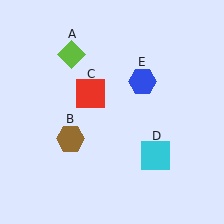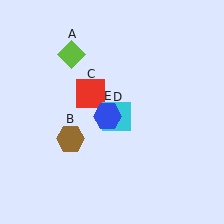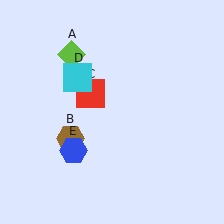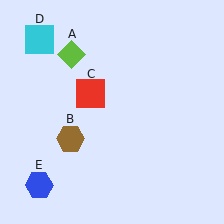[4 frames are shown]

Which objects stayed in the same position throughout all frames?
Lime diamond (object A) and brown hexagon (object B) and red square (object C) remained stationary.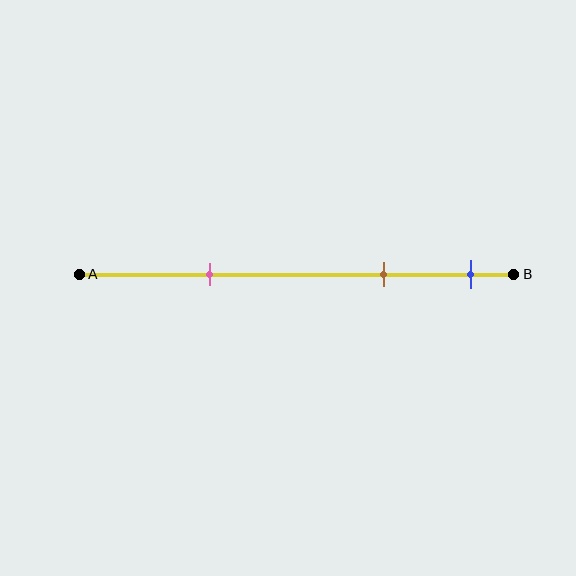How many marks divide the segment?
There are 3 marks dividing the segment.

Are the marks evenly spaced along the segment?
No, the marks are not evenly spaced.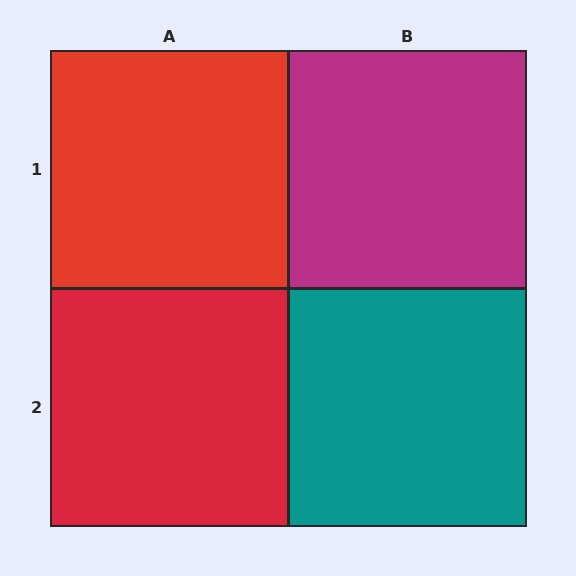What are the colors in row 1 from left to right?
Red, magenta.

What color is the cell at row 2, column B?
Teal.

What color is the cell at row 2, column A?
Red.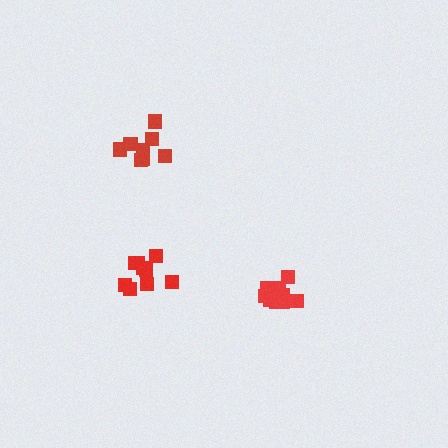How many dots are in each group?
Group 1: 9 dots, Group 2: 8 dots, Group 3: 11 dots (28 total).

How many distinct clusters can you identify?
There are 3 distinct clusters.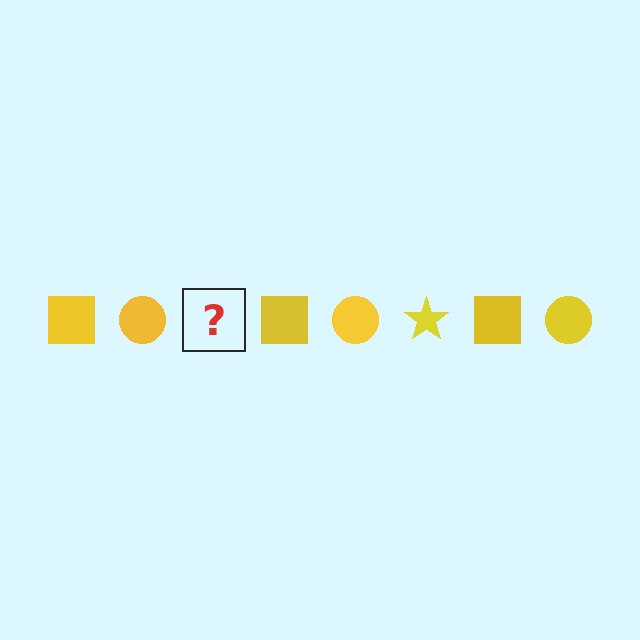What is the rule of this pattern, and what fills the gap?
The rule is that the pattern cycles through square, circle, star shapes in yellow. The gap should be filled with a yellow star.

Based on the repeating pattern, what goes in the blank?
The blank should be a yellow star.